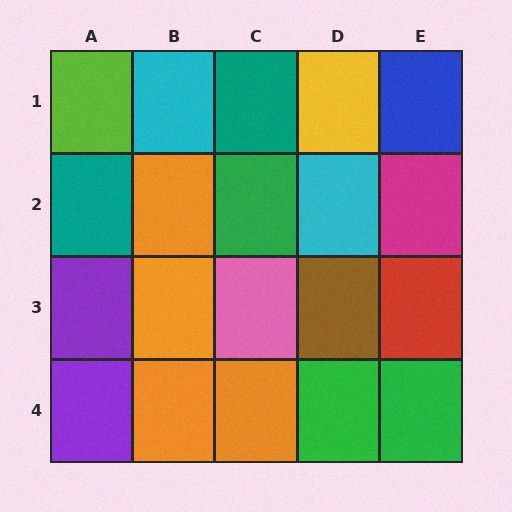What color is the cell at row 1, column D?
Yellow.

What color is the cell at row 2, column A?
Teal.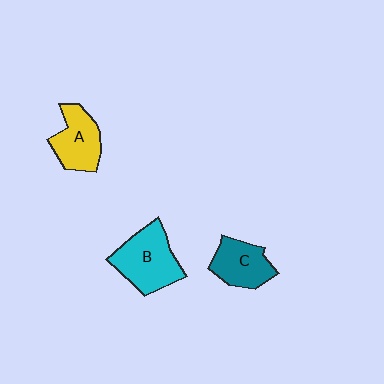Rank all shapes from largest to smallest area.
From largest to smallest: B (cyan), A (yellow), C (teal).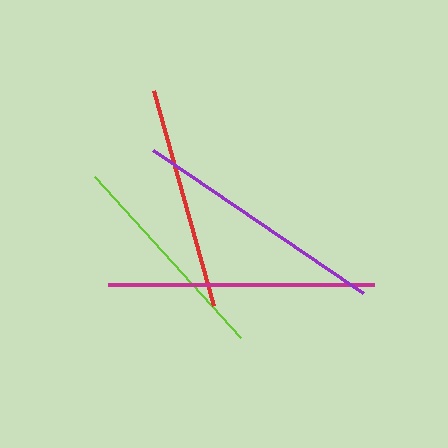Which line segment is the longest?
The magenta line is the longest at approximately 266 pixels.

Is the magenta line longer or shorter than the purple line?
The magenta line is longer than the purple line.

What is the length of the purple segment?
The purple segment is approximately 254 pixels long.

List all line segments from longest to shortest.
From longest to shortest: magenta, purple, red, lime.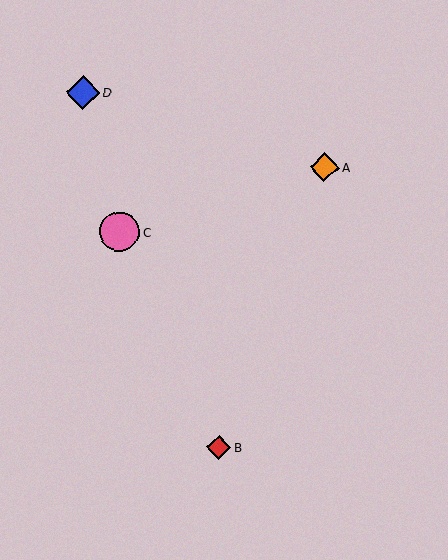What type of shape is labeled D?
Shape D is a blue diamond.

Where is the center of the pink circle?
The center of the pink circle is at (120, 232).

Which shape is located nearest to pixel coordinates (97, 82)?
The blue diamond (labeled D) at (83, 92) is nearest to that location.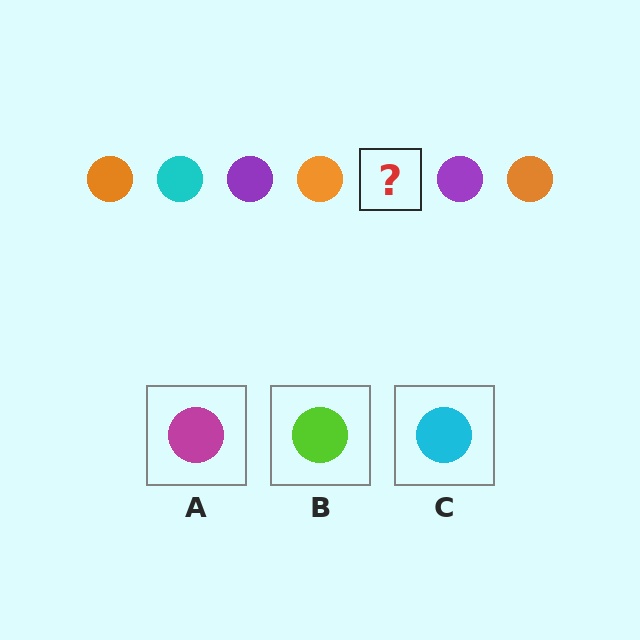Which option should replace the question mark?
Option C.